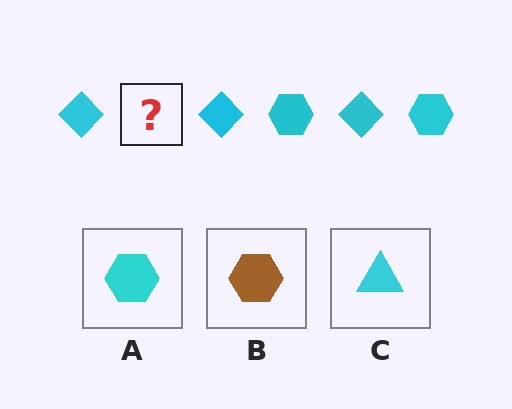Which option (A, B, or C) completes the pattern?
A.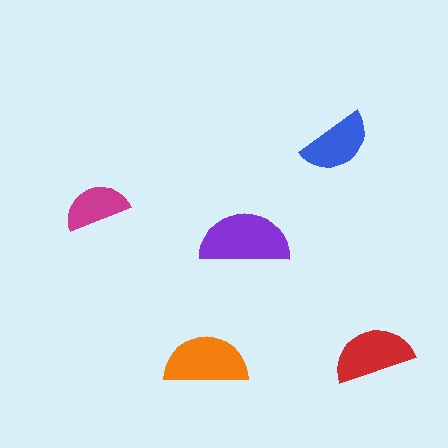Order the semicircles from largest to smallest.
the purple one, the orange one, the red one, the blue one, the magenta one.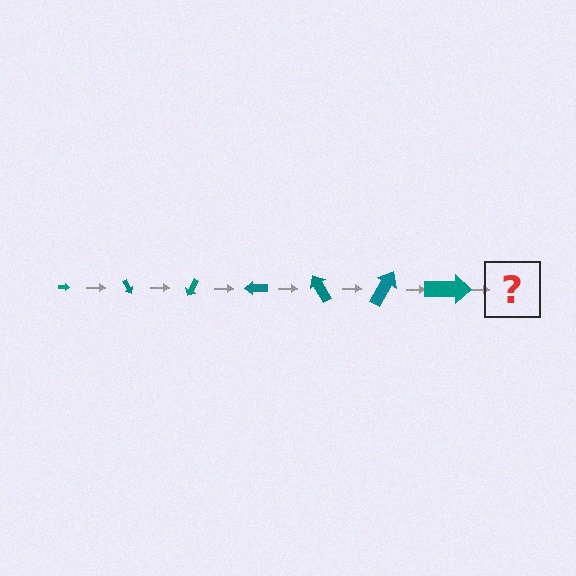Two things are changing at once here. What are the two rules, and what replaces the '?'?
The two rules are that the arrow grows larger each step and it rotates 60 degrees each step. The '?' should be an arrow, larger than the previous one and rotated 420 degrees from the start.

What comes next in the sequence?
The next element should be an arrow, larger than the previous one and rotated 420 degrees from the start.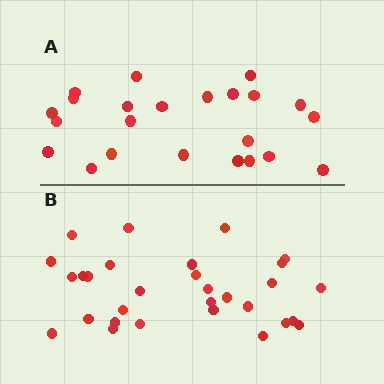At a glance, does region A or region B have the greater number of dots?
Region B (the bottom region) has more dots.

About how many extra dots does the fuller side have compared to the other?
Region B has roughly 8 or so more dots than region A.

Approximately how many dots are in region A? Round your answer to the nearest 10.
About 20 dots. (The exact count is 23, which rounds to 20.)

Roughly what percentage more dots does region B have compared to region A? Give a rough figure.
About 30% more.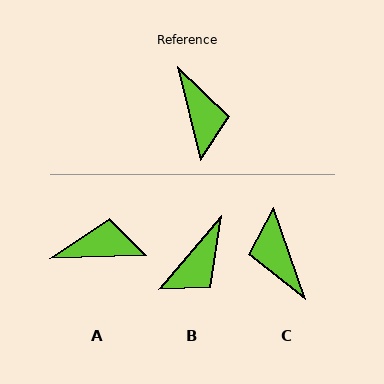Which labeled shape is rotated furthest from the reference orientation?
C, about 174 degrees away.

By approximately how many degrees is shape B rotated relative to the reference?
Approximately 54 degrees clockwise.